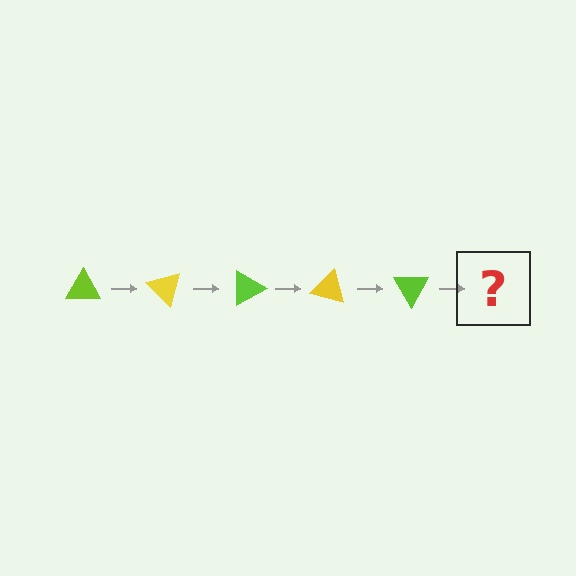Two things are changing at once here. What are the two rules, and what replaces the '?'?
The two rules are that it rotates 45 degrees each step and the color cycles through lime and yellow. The '?' should be a yellow triangle, rotated 225 degrees from the start.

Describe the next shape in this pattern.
It should be a yellow triangle, rotated 225 degrees from the start.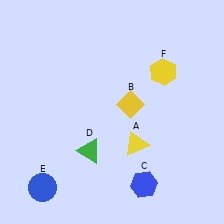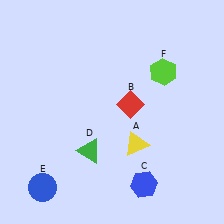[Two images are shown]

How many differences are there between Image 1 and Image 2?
There are 2 differences between the two images.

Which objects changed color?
B changed from yellow to red. F changed from yellow to lime.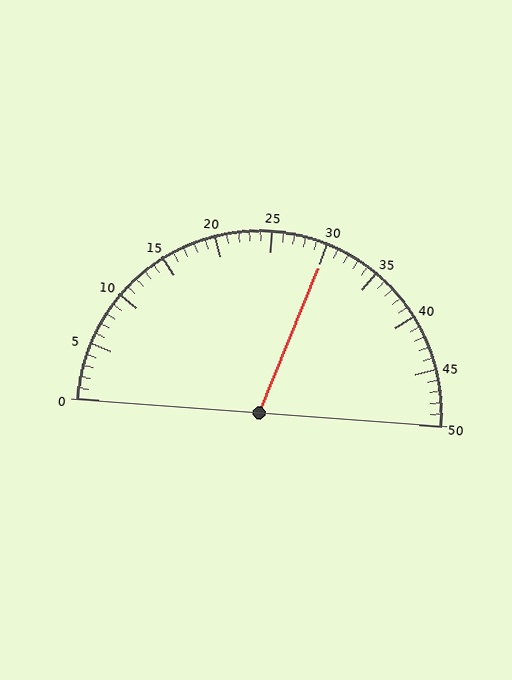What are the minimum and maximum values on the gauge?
The gauge ranges from 0 to 50.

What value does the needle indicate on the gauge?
The needle indicates approximately 30.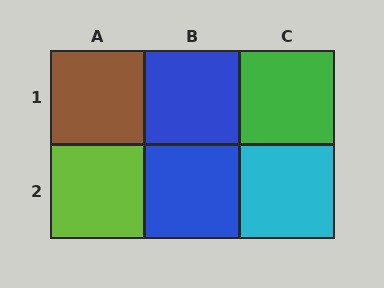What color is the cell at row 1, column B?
Blue.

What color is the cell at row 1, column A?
Brown.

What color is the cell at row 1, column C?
Green.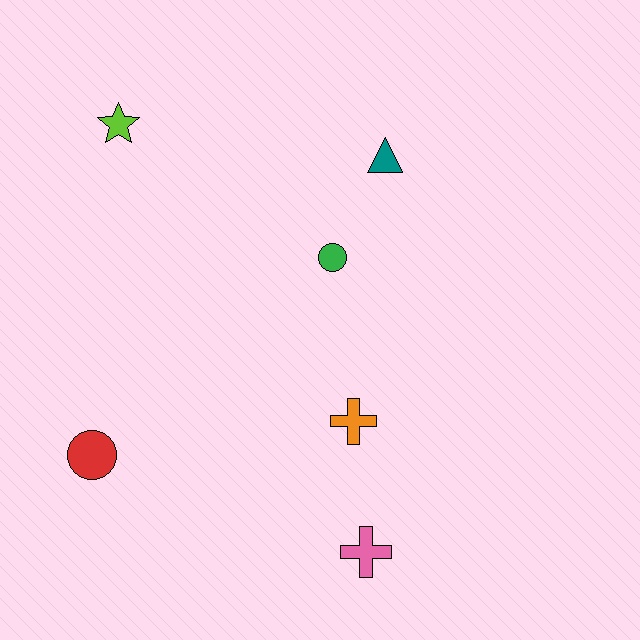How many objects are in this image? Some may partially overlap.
There are 6 objects.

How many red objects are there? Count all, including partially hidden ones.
There is 1 red object.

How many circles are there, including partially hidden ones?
There are 2 circles.